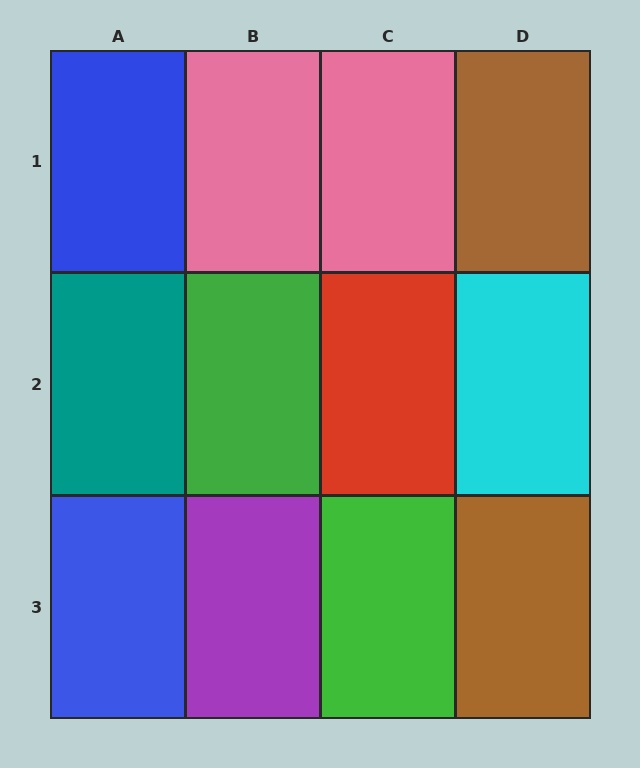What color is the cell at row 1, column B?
Pink.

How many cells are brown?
2 cells are brown.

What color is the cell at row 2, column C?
Red.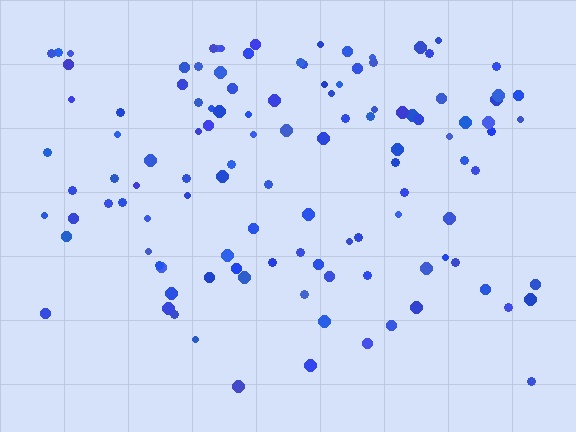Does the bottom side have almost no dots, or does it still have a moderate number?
Still a moderate number, just noticeably fewer than the top.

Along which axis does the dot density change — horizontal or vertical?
Vertical.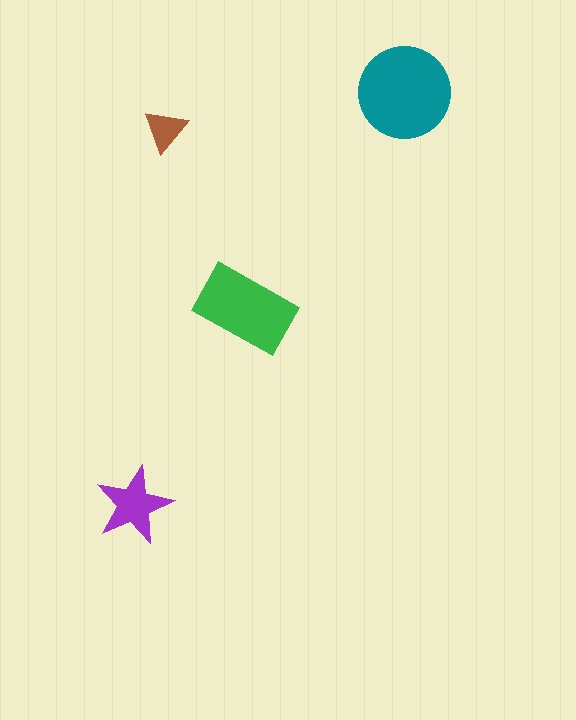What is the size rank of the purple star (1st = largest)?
3rd.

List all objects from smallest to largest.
The brown triangle, the purple star, the green rectangle, the teal circle.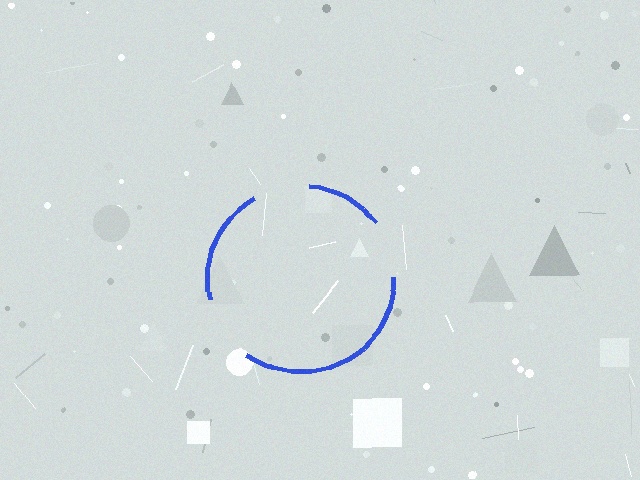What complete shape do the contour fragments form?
The contour fragments form a circle.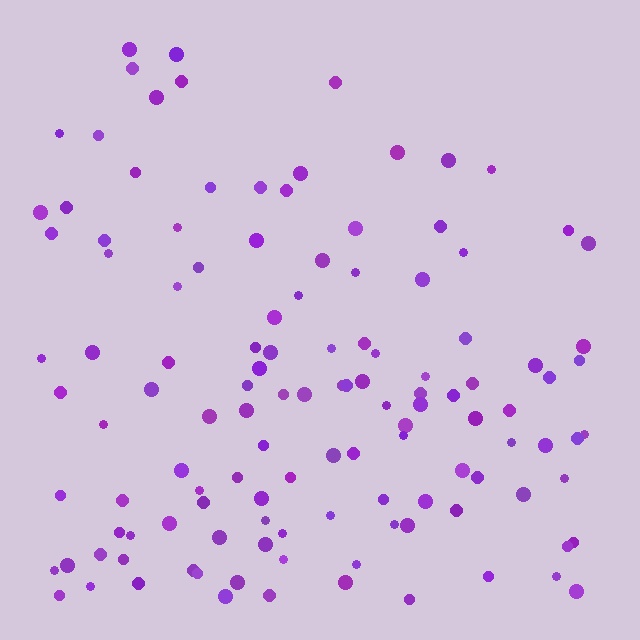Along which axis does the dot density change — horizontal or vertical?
Vertical.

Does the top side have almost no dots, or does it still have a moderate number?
Still a moderate number, just noticeably fewer than the bottom.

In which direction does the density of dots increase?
From top to bottom, with the bottom side densest.